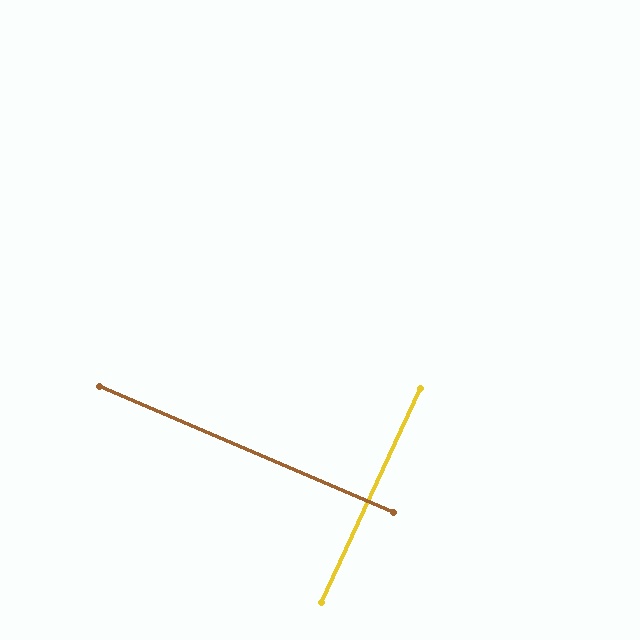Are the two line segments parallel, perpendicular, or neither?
Perpendicular — they meet at approximately 88°.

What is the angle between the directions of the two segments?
Approximately 88 degrees.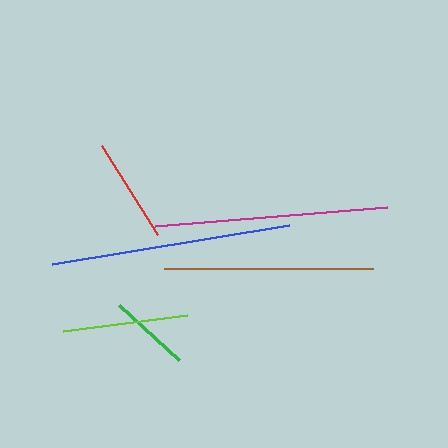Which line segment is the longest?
The blue line is the longest at approximately 240 pixels.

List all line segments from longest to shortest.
From longest to shortest: blue, magenta, brown, lime, red, green.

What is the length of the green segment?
The green segment is approximately 81 pixels long.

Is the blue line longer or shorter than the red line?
The blue line is longer than the red line.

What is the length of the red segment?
The red segment is approximately 104 pixels long.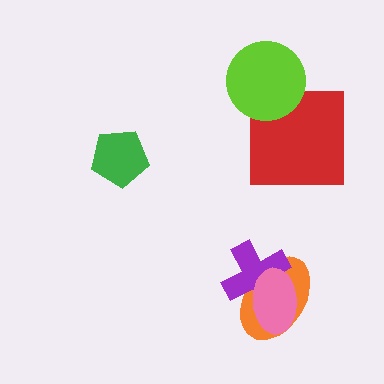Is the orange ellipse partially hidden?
Yes, it is partially covered by another shape.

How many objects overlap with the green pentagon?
0 objects overlap with the green pentagon.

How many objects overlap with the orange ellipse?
2 objects overlap with the orange ellipse.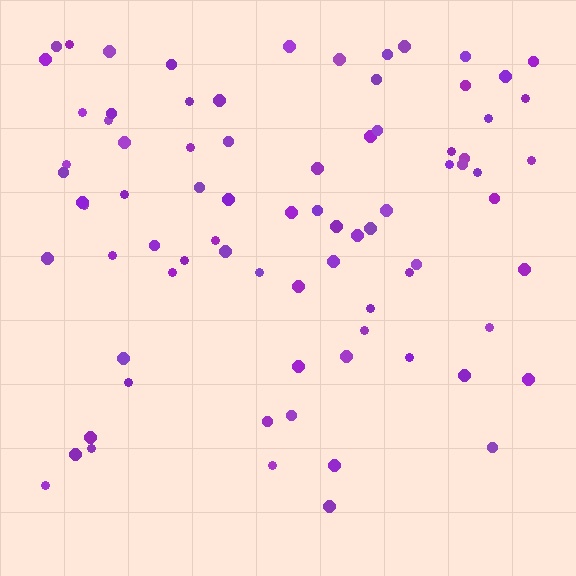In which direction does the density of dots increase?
From bottom to top, with the top side densest.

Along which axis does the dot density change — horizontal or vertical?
Vertical.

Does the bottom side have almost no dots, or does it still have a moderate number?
Still a moderate number, just noticeably fewer than the top.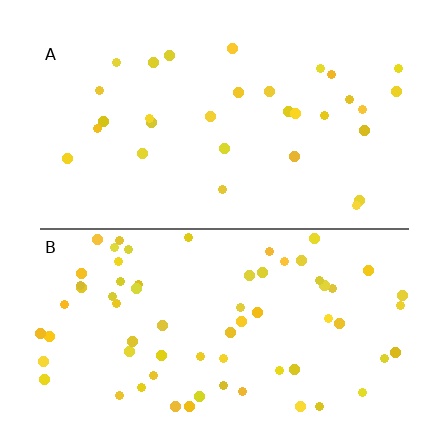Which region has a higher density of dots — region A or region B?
B (the bottom).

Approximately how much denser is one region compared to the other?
Approximately 2.1× — region B over region A.